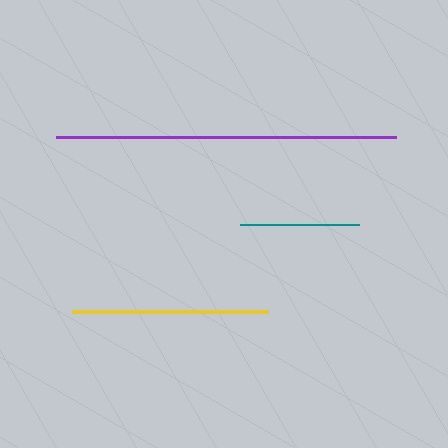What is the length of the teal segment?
The teal segment is approximately 120 pixels long.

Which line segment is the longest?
The purple line is the longest at approximately 341 pixels.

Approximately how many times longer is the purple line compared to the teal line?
The purple line is approximately 2.8 times the length of the teal line.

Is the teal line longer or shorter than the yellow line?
The yellow line is longer than the teal line.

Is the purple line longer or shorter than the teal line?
The purple line is longer than the teal line.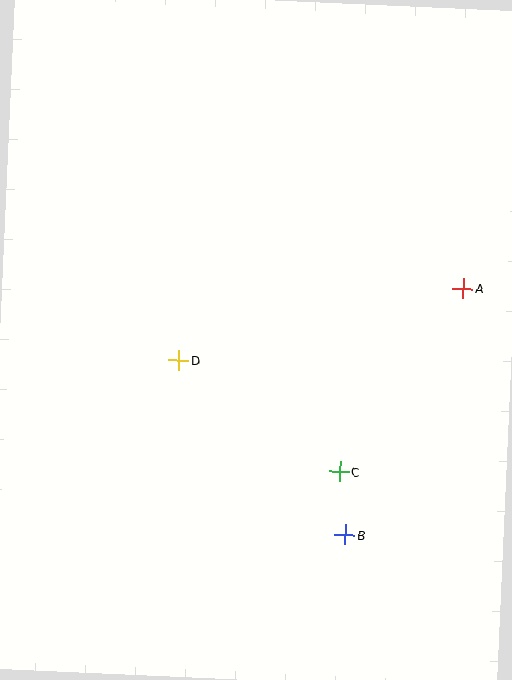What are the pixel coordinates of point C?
Point C is at (340, 472).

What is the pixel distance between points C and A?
The distance between C and A is 221 pixels.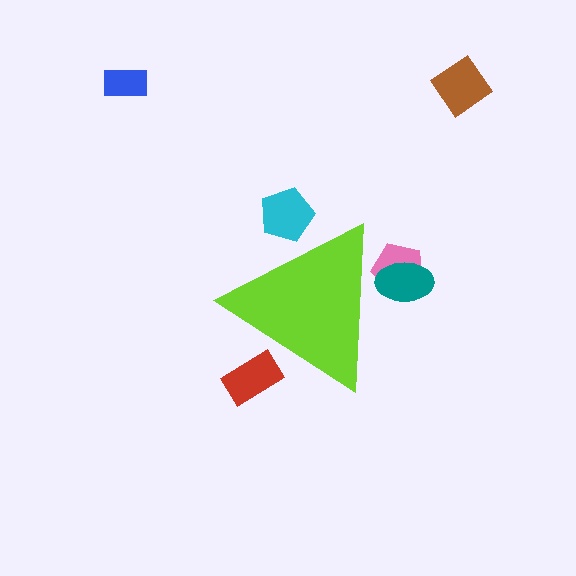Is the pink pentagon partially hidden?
Yes, the pink pentagon is partially hidden behind the lime triangle.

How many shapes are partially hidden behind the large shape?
4 shapes are partially hidden.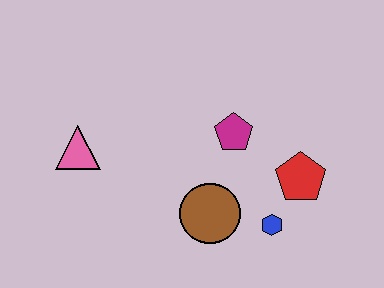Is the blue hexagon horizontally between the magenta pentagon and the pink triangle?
No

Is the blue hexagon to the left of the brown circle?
No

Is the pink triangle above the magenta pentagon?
No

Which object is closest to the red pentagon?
The blue hexagon is closest to the red pentagon.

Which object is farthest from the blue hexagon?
The pink triangle is farthest from the blue hexagon.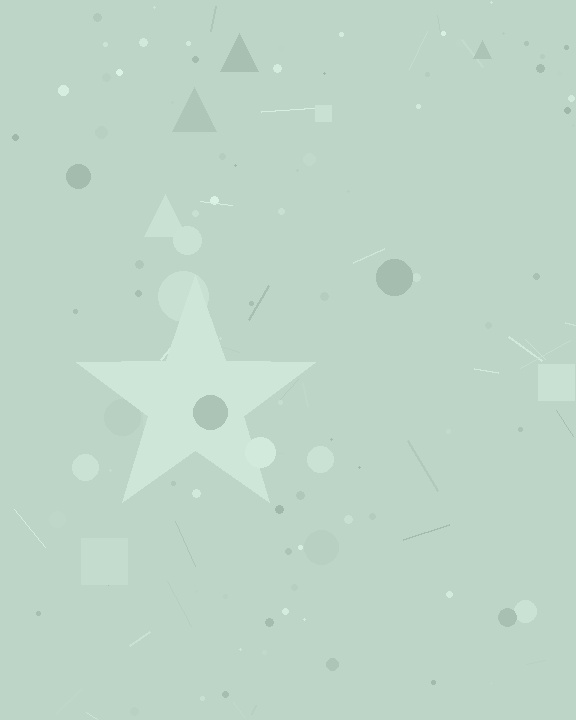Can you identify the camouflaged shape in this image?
The camouflaged shape is a star.